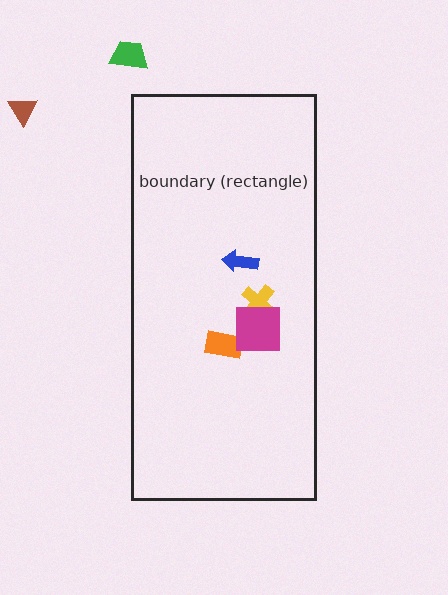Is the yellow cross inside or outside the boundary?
Inside.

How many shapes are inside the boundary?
4 inside, 2 outside.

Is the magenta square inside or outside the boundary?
Inside.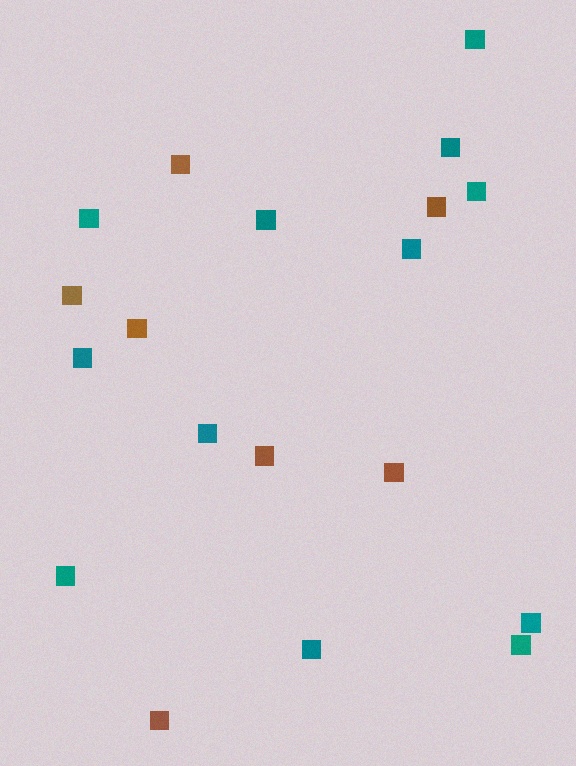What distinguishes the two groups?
There are 2 groups: one group of brown squares (7) and one group of teal squares (12).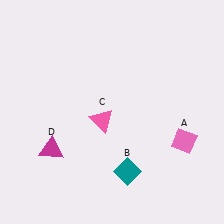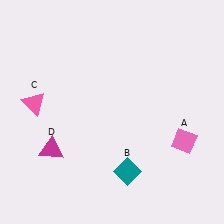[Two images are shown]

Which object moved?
The pink triangle (C) moved left.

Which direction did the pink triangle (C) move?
The pink triangle (C) moved left.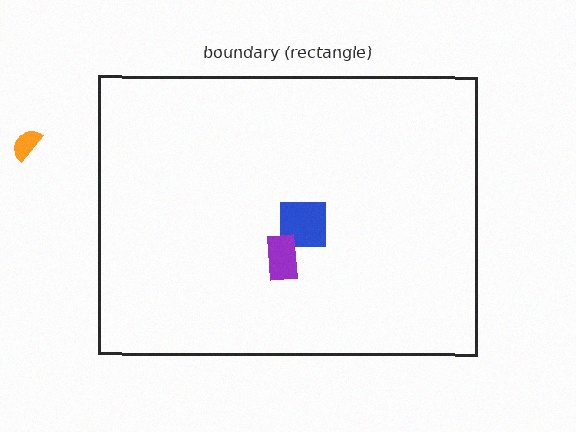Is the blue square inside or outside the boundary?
Inside.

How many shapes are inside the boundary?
2 inside, 1 outside.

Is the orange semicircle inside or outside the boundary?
Outside.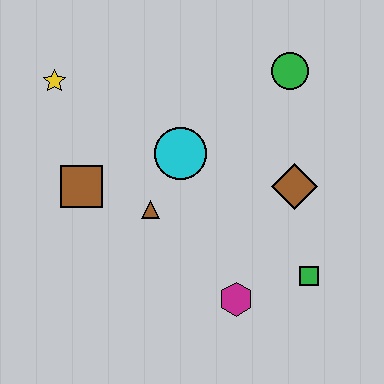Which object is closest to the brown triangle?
The cyan circle is closest to the brown triangle.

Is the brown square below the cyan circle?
Yes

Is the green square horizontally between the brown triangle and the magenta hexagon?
No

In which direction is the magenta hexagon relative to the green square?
The magenta hexagon is to the left of the green square.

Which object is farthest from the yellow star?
The green square is farthest from the yellow star.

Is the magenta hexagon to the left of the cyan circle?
No